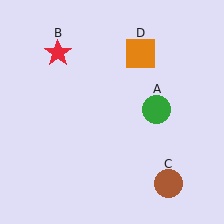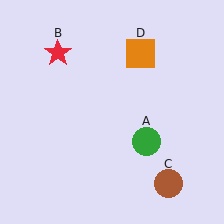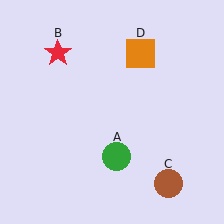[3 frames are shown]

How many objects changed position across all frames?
1 object changed position: green circle (object A).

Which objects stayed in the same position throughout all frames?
Red star (object B) and brown circle (object C) and orange square (object D) remained stationary.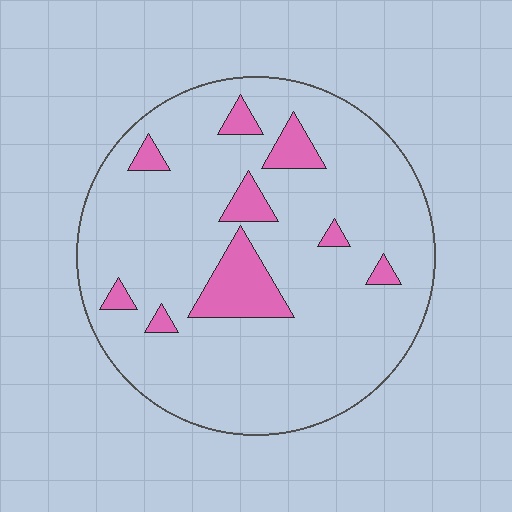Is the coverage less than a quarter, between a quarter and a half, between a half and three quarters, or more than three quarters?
Less than a quarter.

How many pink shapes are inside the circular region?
9.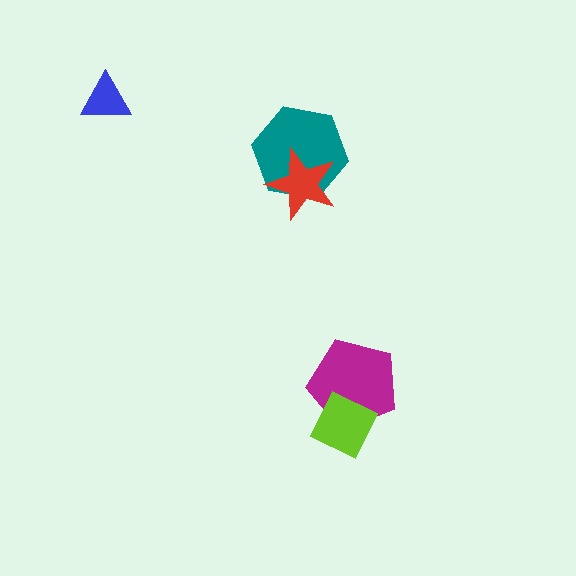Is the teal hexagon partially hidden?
Yes, it is partially covered by another shape.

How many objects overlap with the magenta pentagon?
1 object overlaps with the magenta pentagon.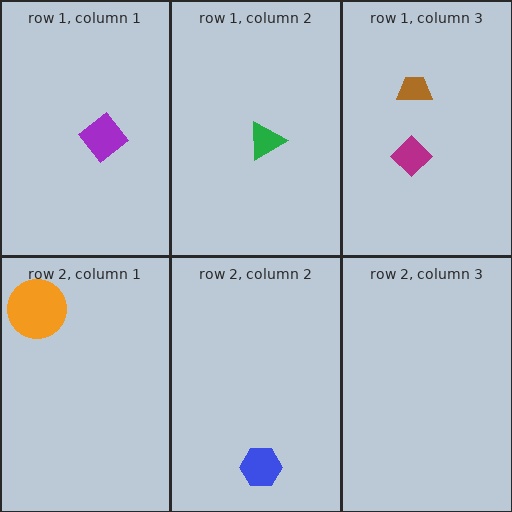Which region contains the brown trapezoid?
The row 1, column 3 region.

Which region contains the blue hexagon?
The row 2, column 2 region.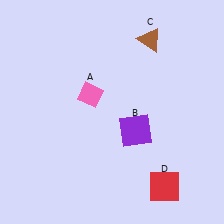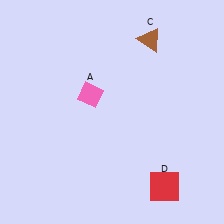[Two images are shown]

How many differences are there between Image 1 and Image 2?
There is 1 difference between the two images.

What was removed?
The purple square (B) was removed in Image 2.